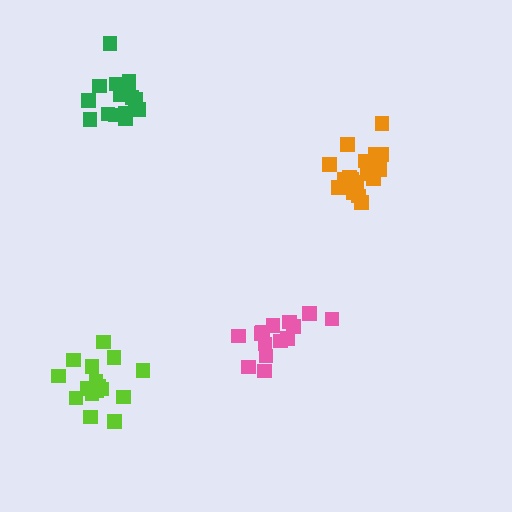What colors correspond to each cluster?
The clusters are colored: orange, pink, green, lime.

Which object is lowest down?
The lime cluster is bottommost.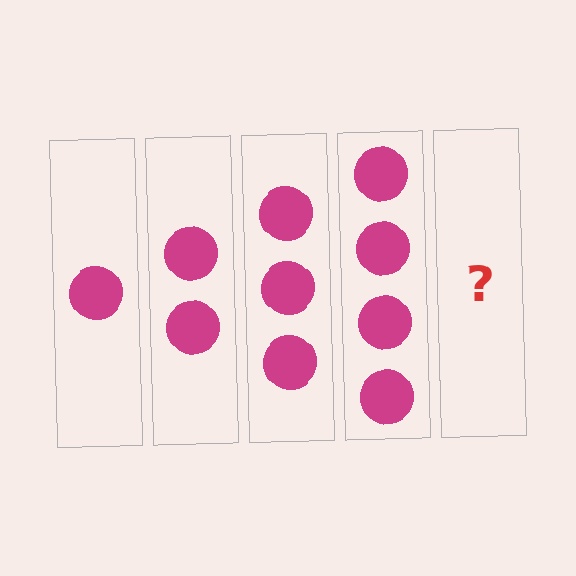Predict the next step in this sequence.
The next step is 5 circles.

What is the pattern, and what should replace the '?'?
The pattern is that each step adds one more circle. The '?' should be 5 circles.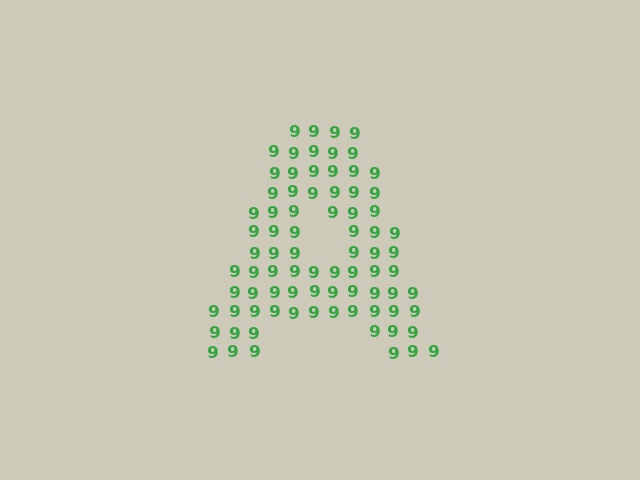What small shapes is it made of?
It is made of small digit 9's.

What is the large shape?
The large shape is the letter A.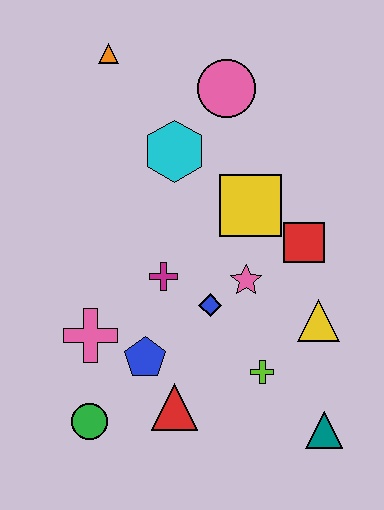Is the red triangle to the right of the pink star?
No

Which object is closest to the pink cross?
The blue pentagon is closest to the pink cross.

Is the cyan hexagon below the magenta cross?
No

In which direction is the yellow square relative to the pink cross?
The yellow square is to the right of the pink cross.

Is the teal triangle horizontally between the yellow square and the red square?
No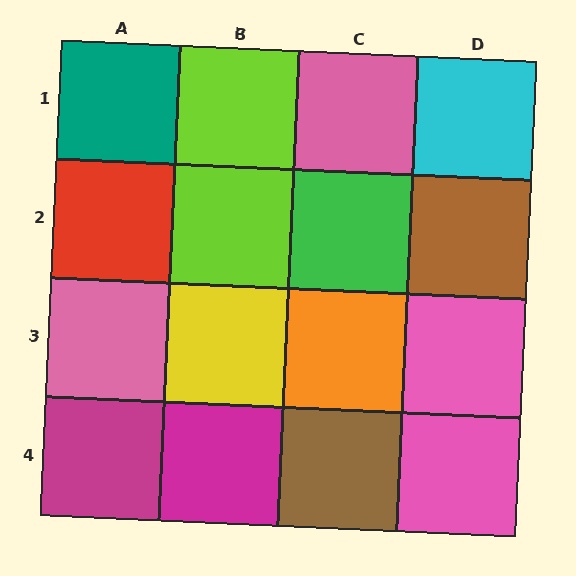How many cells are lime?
2 cells are lime.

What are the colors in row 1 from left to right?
Teal, lime, pink, cyan.